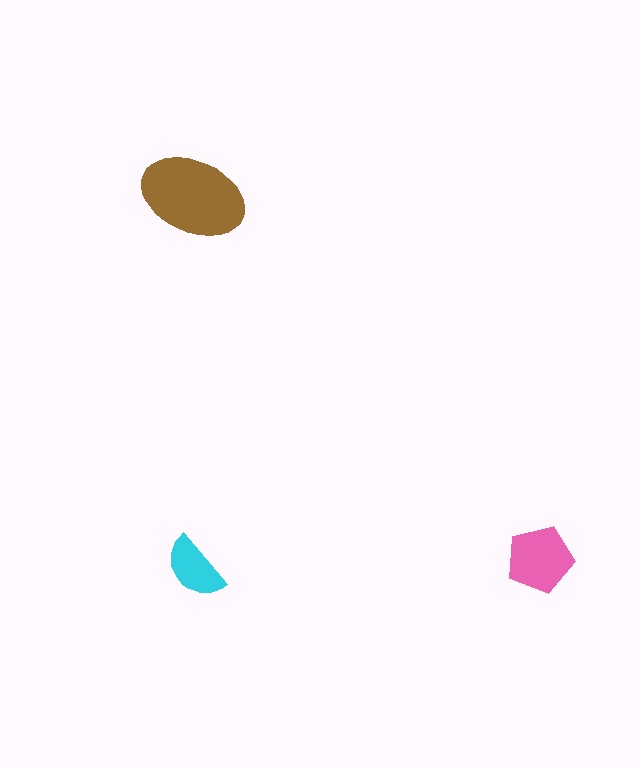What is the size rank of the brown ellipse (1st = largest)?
1st.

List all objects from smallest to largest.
The cyan semicircle, the pink pentagon, the brown ellipse.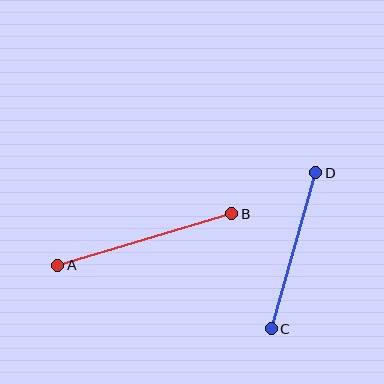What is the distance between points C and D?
The distance is approximately 162 pixels.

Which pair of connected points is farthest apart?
Points A and B are farthest apart.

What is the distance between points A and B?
The distance is approximately 182 pixels.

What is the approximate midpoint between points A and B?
The midpoint is at approximately (145, 240) pixels.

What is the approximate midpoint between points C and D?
The midpoint is at approximately (294, 251) pixels.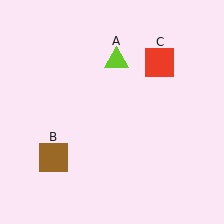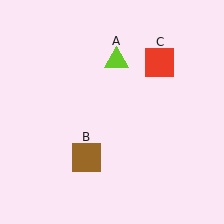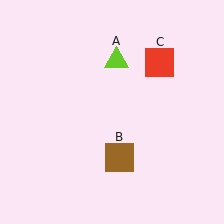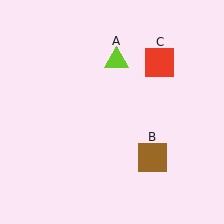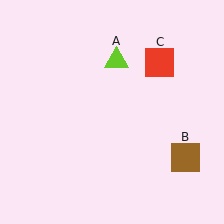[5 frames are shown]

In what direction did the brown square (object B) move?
The brown square (object B) moved right.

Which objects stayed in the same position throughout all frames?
Lime triangle (object A) and red square (object C) remained stationary.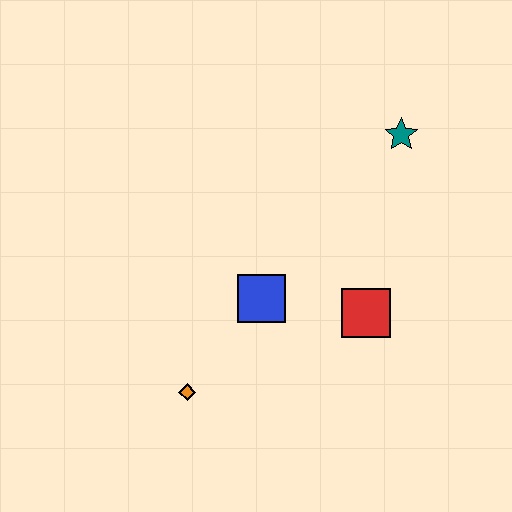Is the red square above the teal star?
No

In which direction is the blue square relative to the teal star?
The blue square is below the teal star.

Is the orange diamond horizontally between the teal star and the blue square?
No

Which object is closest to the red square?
The blue square is closest to the red square.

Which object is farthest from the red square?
The orange diamond is farthest from the red square.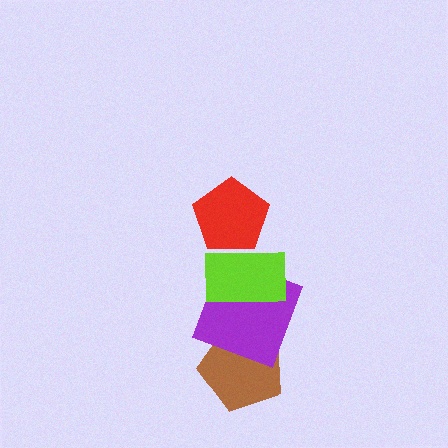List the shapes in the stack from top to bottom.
From top to bottom: the red pentagon, the lime rectangle, the purple square, the brown pentagon.